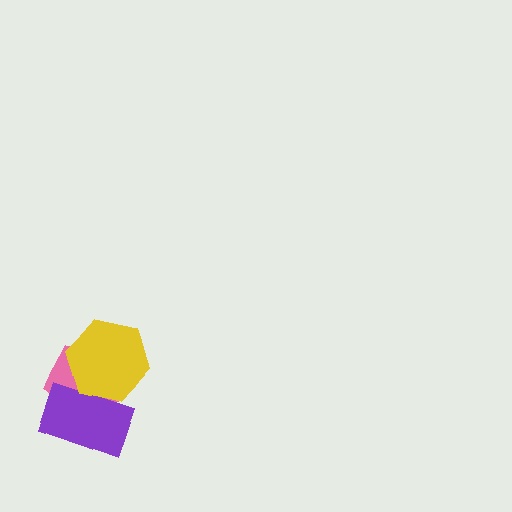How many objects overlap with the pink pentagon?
2 objects overlap with the pink pentagon.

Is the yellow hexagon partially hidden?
No, no other shape covers it.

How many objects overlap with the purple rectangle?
2 objects overlap with the purple rectangle.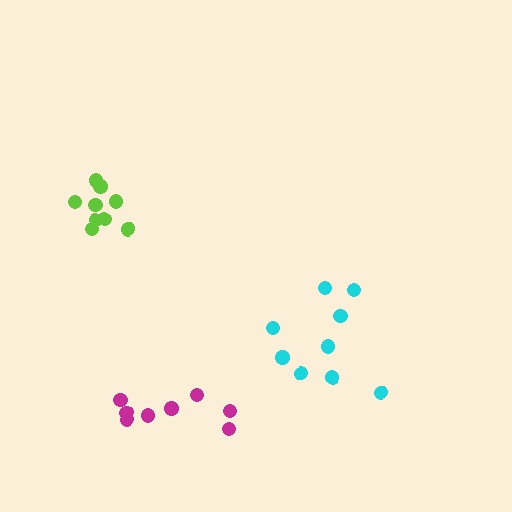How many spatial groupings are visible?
There are 3 spatial groupings.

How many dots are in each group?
Group 1: 9 dots, Group 2: 9 dots, Group 3: 8 dots (26 total).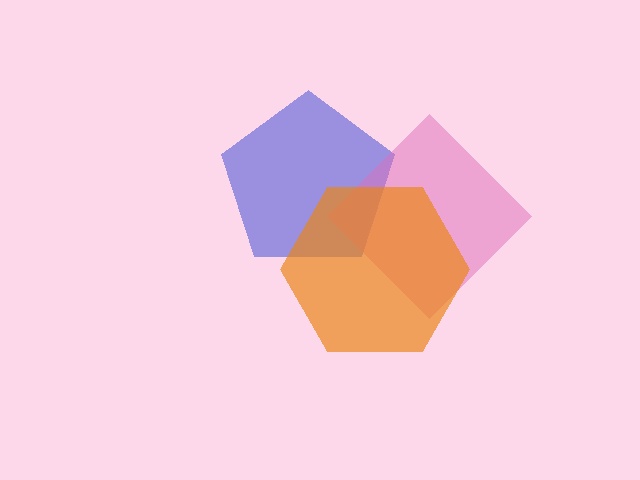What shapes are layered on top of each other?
The layered shapes are: a blue pentagon, a pink diamond, an orange hexagon.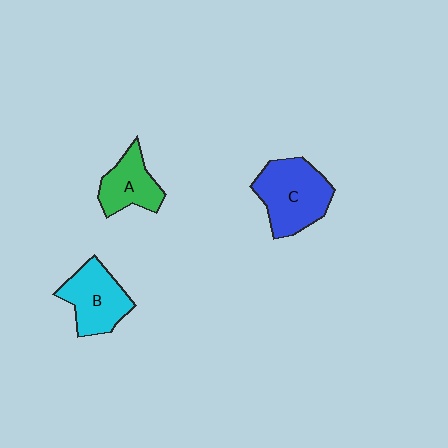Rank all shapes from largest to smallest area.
From largest to smallest: C (blue), B (cyan), A (green).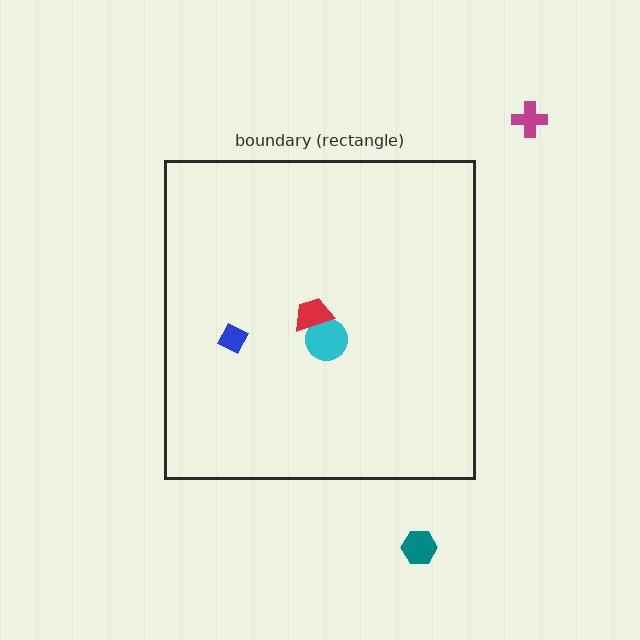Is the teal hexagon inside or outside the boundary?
Outside.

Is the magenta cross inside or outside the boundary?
Outside.